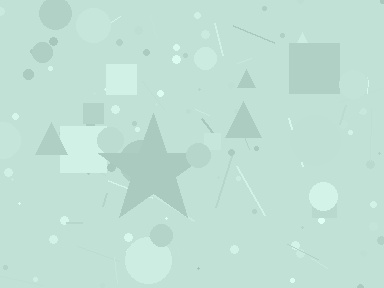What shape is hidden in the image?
A star is hidden in the image.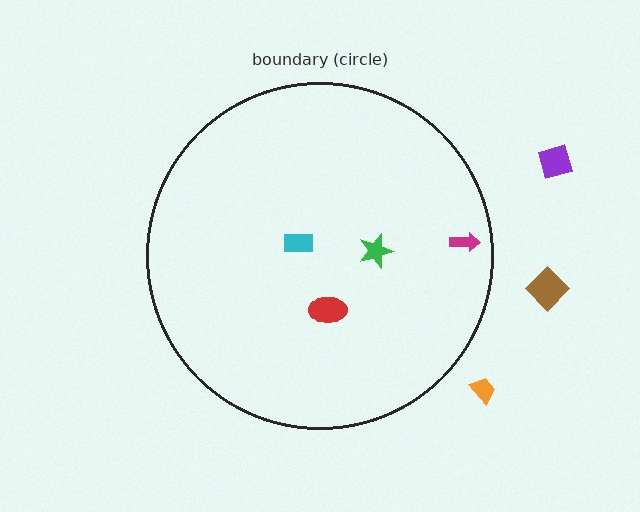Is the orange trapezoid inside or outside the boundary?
Outside.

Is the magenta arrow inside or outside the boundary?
Inside.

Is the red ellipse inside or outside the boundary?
Inside.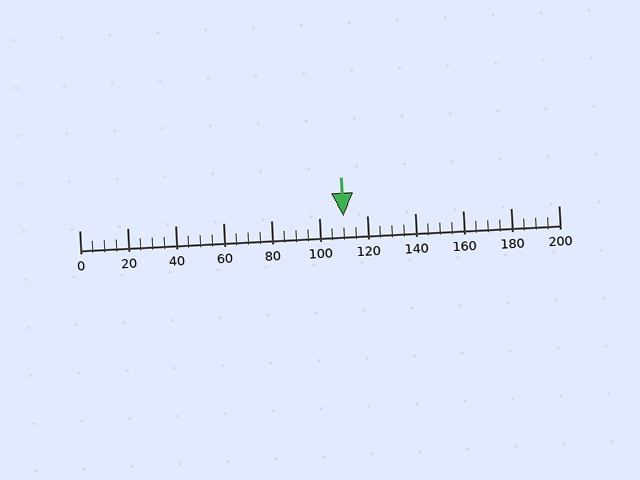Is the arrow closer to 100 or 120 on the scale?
The arrow is closer to 120.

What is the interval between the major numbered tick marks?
The major tick marks are spaced 20 units apart.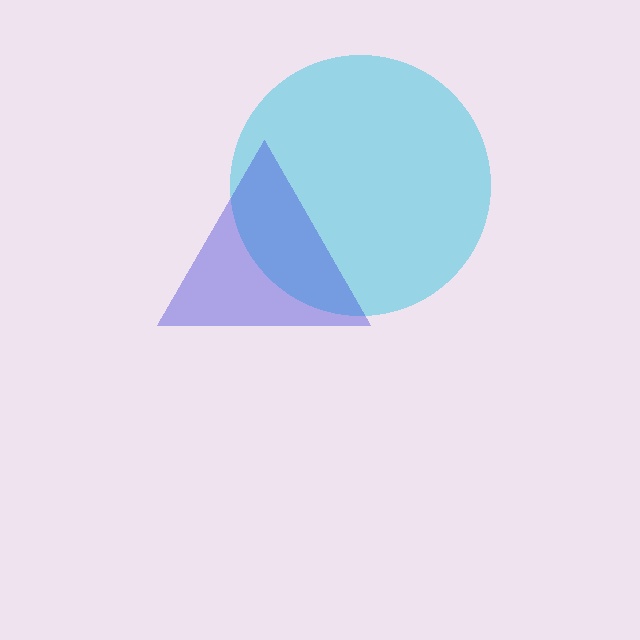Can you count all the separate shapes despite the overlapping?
Yes, there are 2 separate shapes.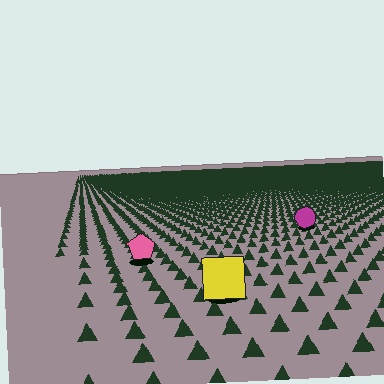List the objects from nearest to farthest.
From nearest to farthest: the yellow square, the pink pentagon, the magenta circle.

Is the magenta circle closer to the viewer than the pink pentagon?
No. The pink pentagon is closer — you can tell from the texture gradient: the ground texture is coarser near it.